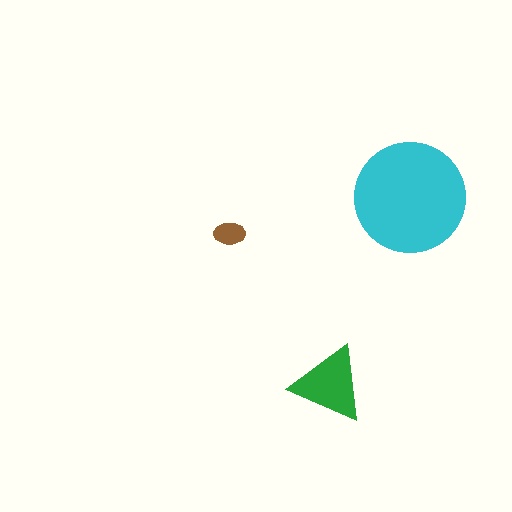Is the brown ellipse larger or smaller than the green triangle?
Smaller.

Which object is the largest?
The cyan circle.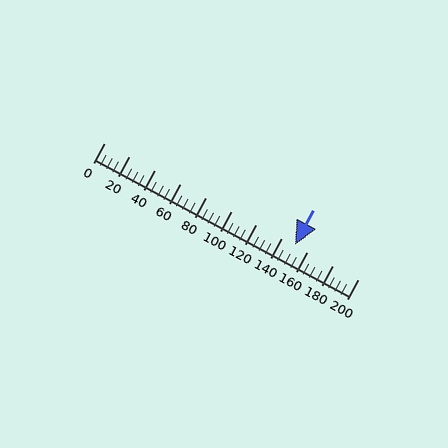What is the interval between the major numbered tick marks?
The major tick marks are spaced 20 units apart.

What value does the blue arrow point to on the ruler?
The blue arrow points to approximately 150.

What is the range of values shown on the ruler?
The ruler shows values from 0 to 200.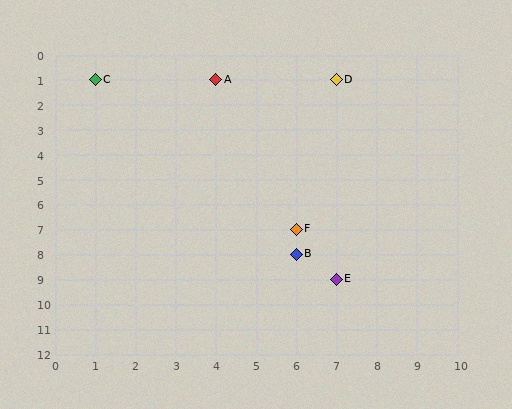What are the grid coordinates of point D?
Point D is at grid coordinates (7, 1).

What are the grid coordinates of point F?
Point F is at grid coordinates (6, 7).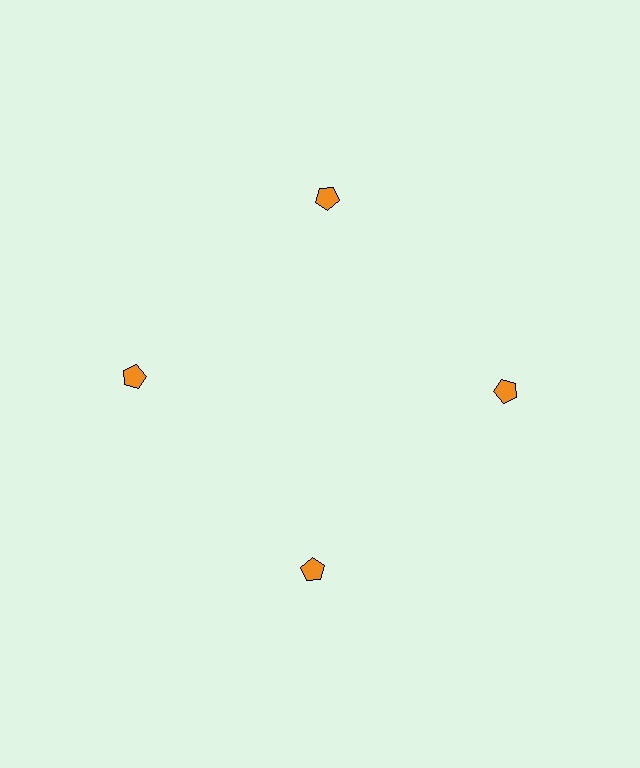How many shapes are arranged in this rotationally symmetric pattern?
There are 4 shapes, arranged in 4 groups of 1.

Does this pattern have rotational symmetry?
Yes, this pattern has 4-fold rotational symmetry. It looks the same after rotating 90 degrees around the center.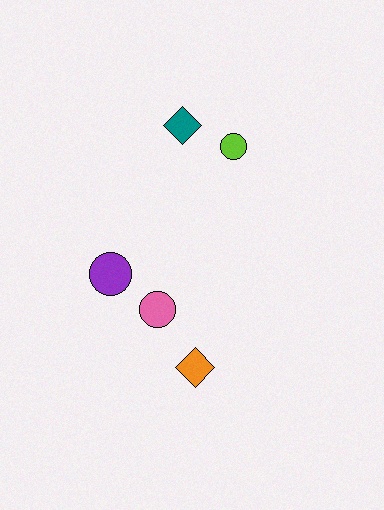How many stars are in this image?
There are no stars.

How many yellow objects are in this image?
There are no yellow objects.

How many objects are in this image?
There are 5 objects.